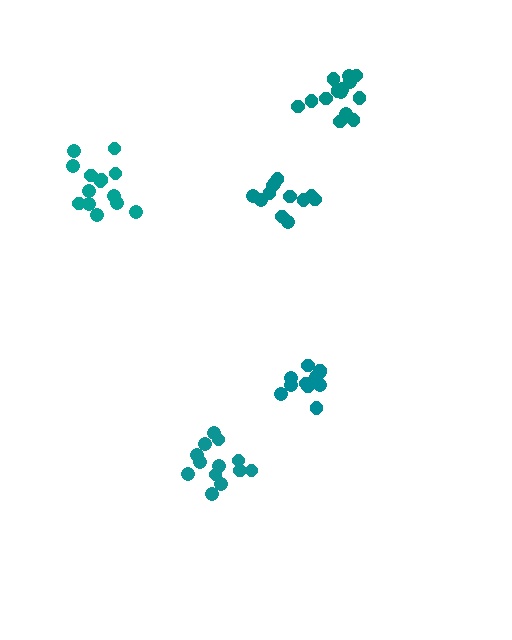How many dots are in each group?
Group 1: 14 dots, Group 2: 13 dots, Group 3: 16 dots, Group 4: 11 dots, Group 5: 12 dots (66 total).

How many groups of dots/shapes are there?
There are 5 groups.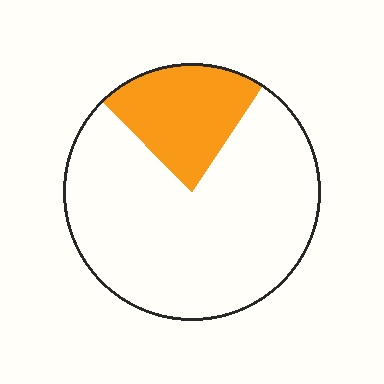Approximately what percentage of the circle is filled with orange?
Approximately 20%.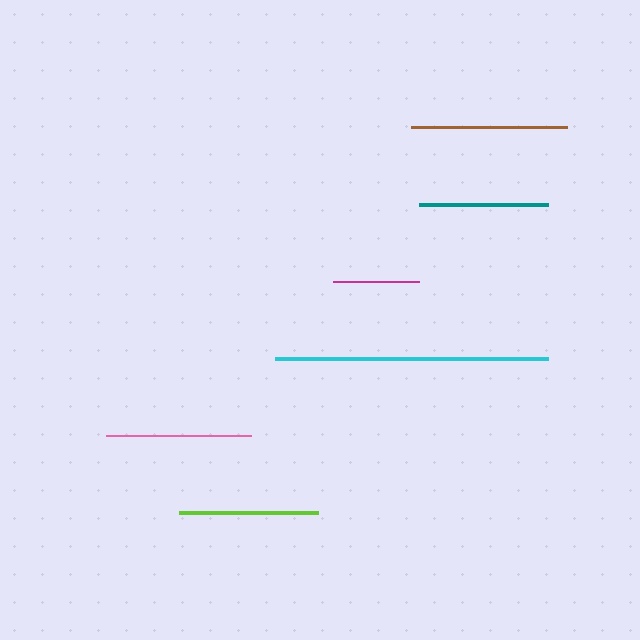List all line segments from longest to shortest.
From longest to shortest: cyan, brown, pink, lime, teal, magenta.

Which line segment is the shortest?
The magenta line is the shortest at approximately 86 pixels.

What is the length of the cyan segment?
The cyan segment is approximately 273 pixels long.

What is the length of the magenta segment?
The magenta segment is approximately 86 pixels long.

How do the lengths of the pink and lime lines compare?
The pink and lime lines are approximately the same length.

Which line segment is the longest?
The cyan line is the longest at approximately 273 pixels.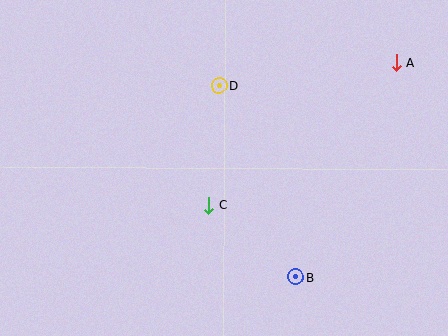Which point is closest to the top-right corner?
Point A is closest to the top-right corner.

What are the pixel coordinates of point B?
Point B is at (296, 277).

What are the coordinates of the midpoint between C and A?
The midpoint between C and A is at (302, 134).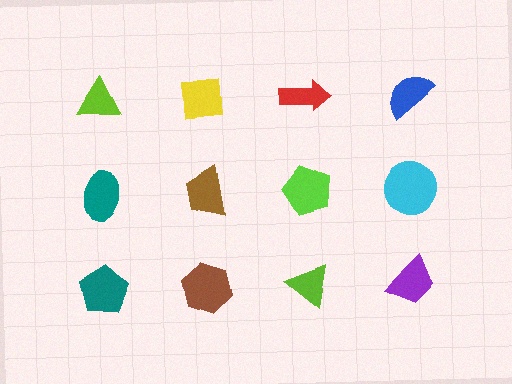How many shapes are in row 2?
4 shapes.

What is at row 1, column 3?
A red arrow.